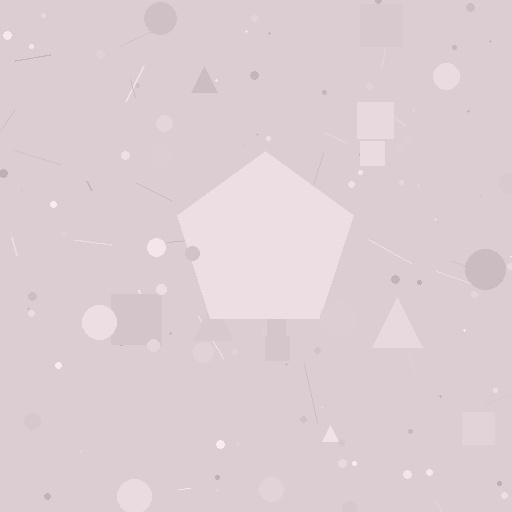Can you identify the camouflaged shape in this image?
The camouflaged shape is a pentagon.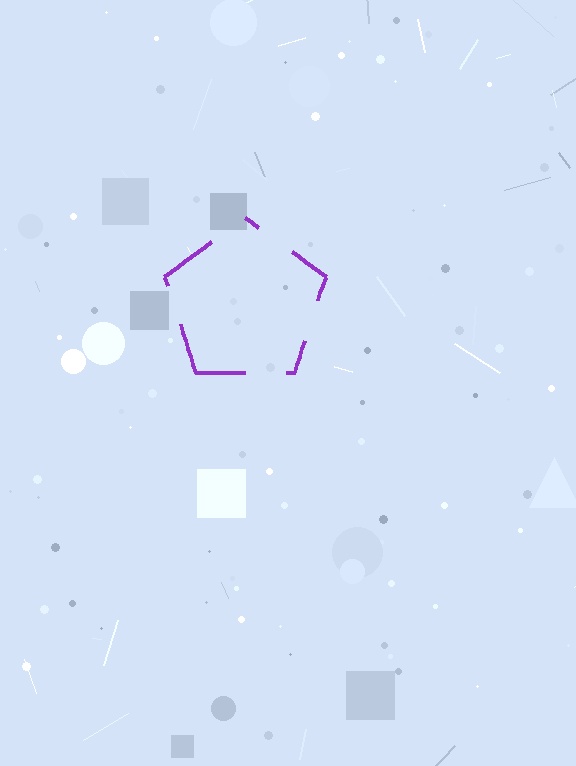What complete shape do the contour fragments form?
The contour fragments form a pentagon.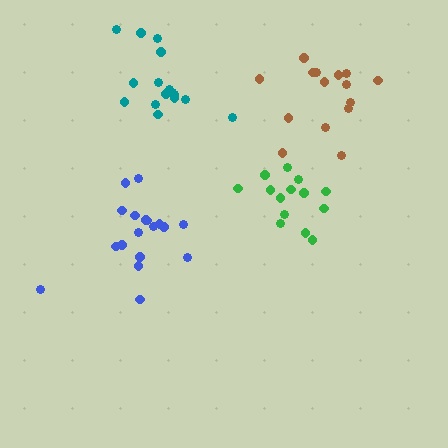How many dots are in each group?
Group 1: 14 dots, Group 2: 18 dots, Group 3: 16 dots, Group 4: 15 dots (63 total).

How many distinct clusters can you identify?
There are 4 distinct clusters.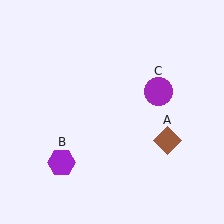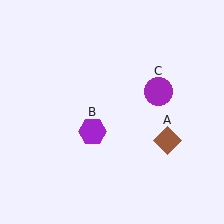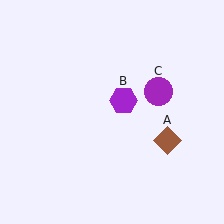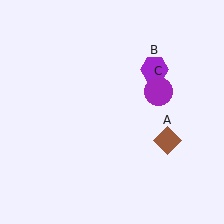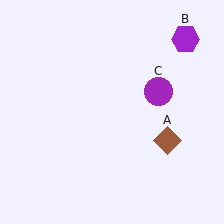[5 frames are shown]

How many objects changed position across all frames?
1 object changed position: purple hexagon (object B).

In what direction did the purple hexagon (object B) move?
The purple hexagon (object B) moved up and to the right.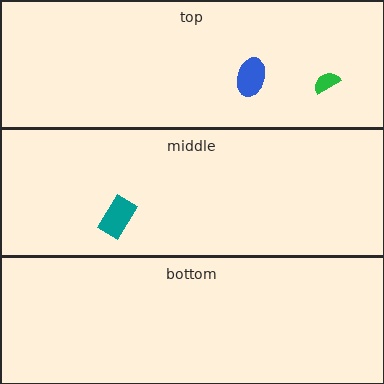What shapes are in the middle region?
The teal rectangle.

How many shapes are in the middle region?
1.